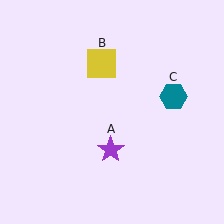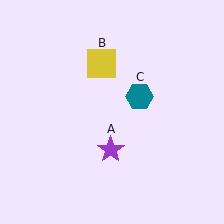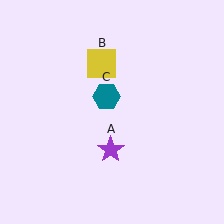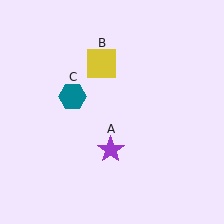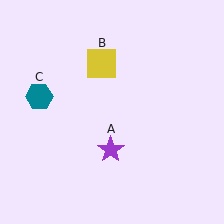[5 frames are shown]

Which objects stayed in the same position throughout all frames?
Purple star (object A) and yellow square (object B) remained stationary.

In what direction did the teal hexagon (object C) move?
The teal hexagon (object C) moved left.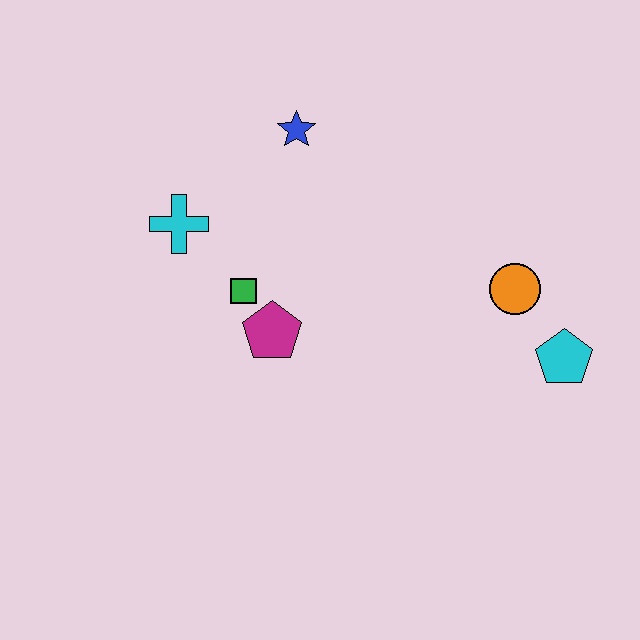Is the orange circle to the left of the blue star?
No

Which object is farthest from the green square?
The cyan pentagon is farthest from the green square.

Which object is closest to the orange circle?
The cyan pentagon is closest to the orange circle.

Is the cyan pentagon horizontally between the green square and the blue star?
No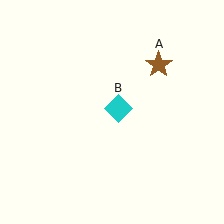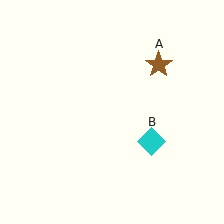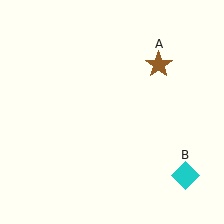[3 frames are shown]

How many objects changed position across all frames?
1 object changed position: cyan diamond (object B).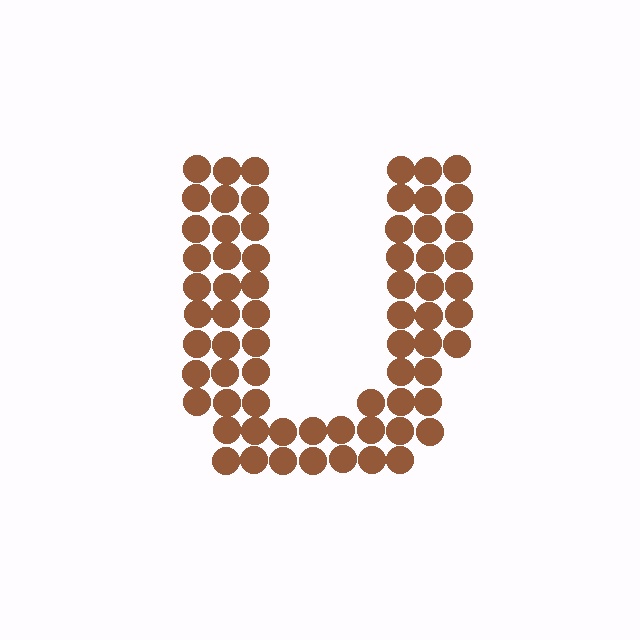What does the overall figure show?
The overall figure shows the letter U.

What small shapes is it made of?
It is made of small circles.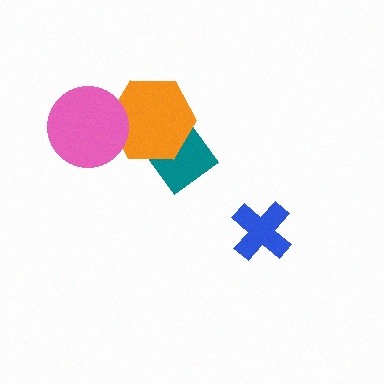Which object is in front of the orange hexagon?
The pink circle is in front of the orange hexagon.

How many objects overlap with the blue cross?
0 objects overlap with the blue cross.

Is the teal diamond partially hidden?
Yes, it is partially covered by another shape.